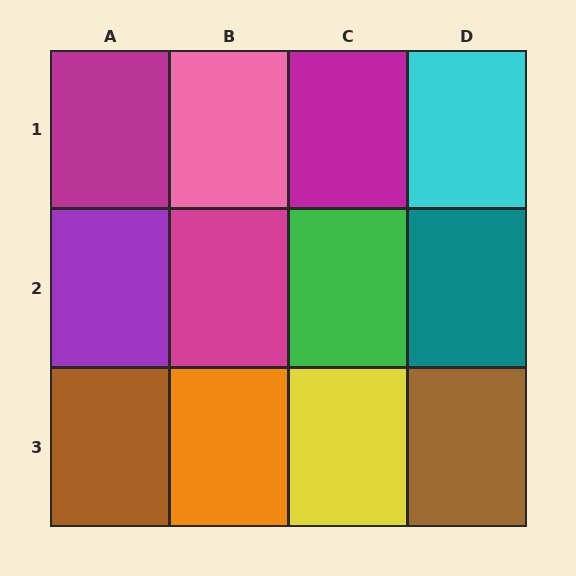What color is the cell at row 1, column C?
Magenta.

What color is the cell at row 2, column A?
Purple.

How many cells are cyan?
1 cell is cyan.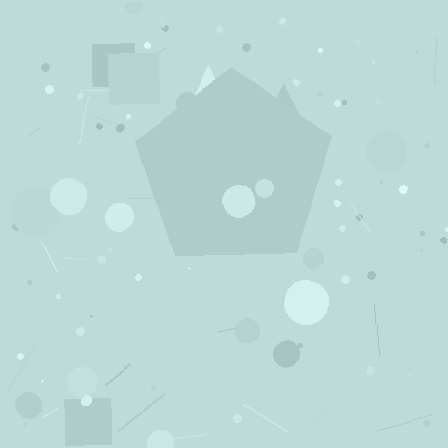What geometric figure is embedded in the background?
A pentagon is embedded in the background.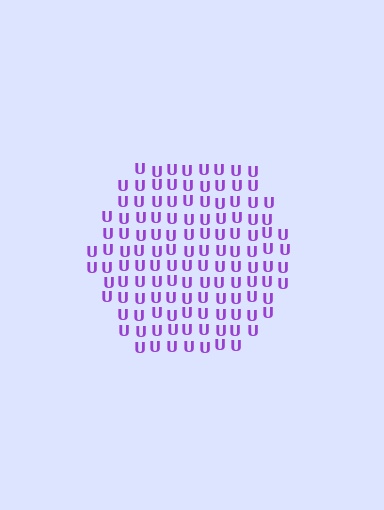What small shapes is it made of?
It is made of small letter U's.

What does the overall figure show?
The overall figure shows a hexagon.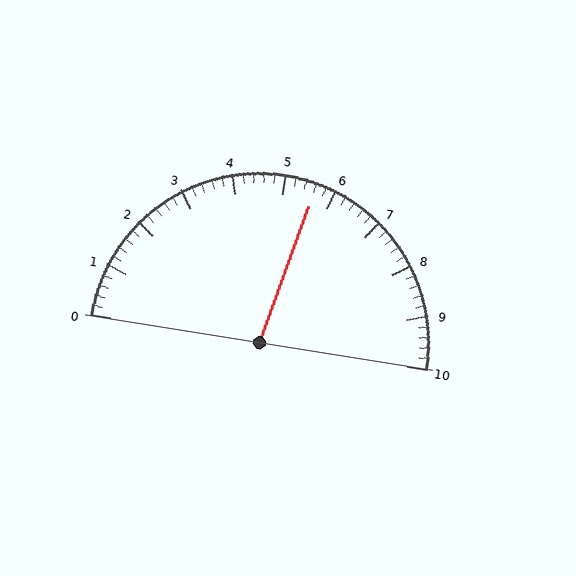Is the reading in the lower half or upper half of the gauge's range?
The reading is in the upper half of the range (0 to 10).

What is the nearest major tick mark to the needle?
The nearest major tick mark is 6.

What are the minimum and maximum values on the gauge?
The gauge ranges from 0 to 10.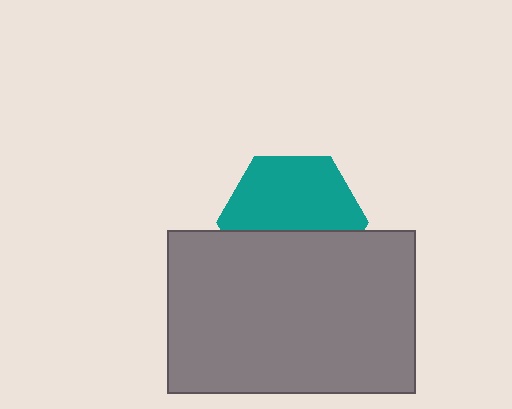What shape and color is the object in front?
The object in front is a gray rectangle.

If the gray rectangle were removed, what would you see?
You would see the complete teal hexagon.